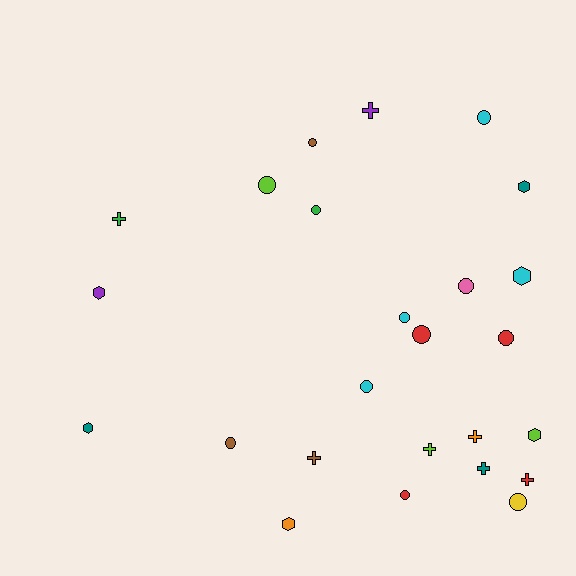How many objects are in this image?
There are 25 objects.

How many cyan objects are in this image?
There are 4 cyan objects.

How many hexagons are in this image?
There are 6 hexagons.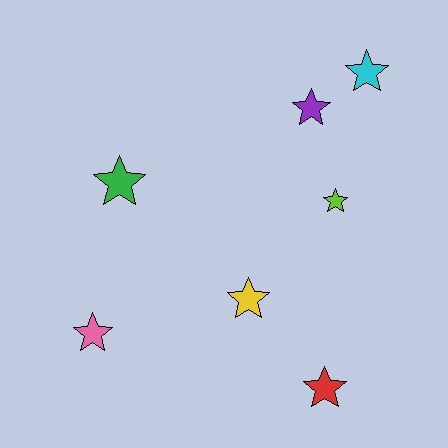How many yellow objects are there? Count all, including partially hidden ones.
There is 1 yellow object.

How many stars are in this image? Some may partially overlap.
There are 7 stars.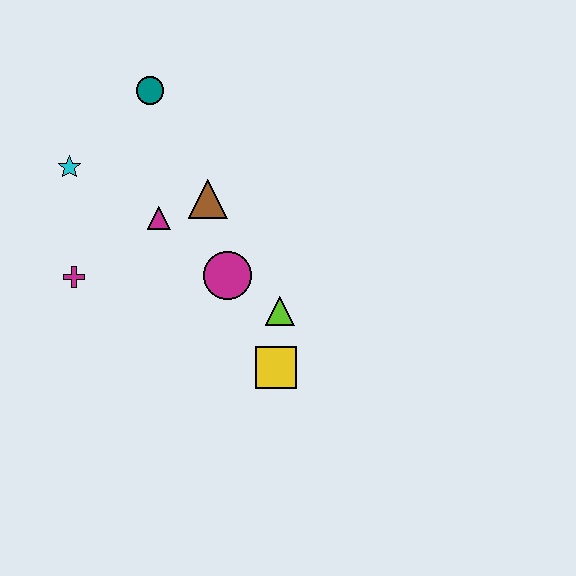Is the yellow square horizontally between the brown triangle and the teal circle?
No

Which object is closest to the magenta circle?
The lime triangle is closest to the magenta circle.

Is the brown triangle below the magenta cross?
No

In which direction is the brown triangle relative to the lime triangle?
The brown triangle is above the lime triangle.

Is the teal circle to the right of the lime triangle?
No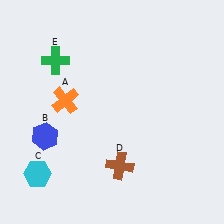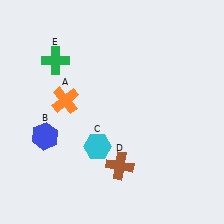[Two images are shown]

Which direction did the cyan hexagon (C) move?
The cyan hexagon (C) moved right.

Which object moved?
The cyan hexagon (C) moved right.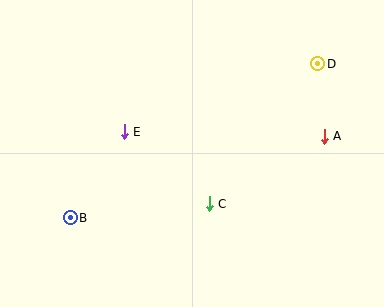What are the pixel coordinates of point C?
Point C is at (209, 204).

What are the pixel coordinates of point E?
Point E is at (124, 132).